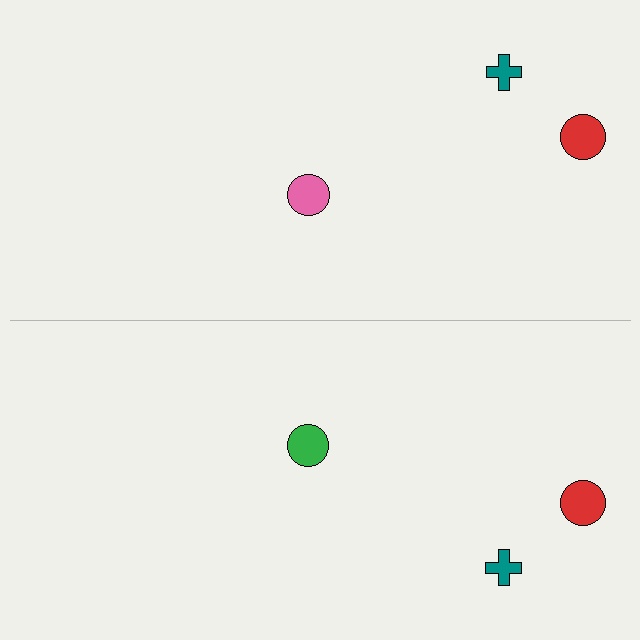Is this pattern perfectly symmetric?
No, the pattern is not perfectly symmetric. The green circle on the bottom side breaks the symmetry — its mirror counterpart is pink.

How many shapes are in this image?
There are 6 shapes in this image.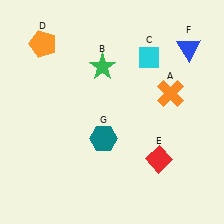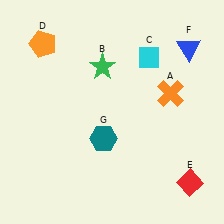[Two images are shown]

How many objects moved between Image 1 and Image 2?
1 object moved between the two images.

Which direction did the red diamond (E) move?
The red diamond (E) moved right.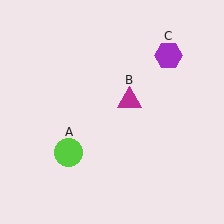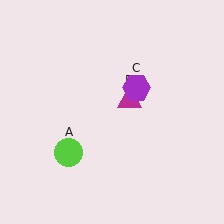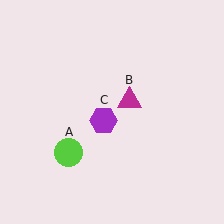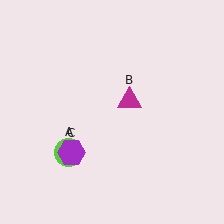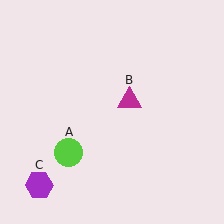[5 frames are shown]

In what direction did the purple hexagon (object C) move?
The purple hexagon (object C) moved down and to the left.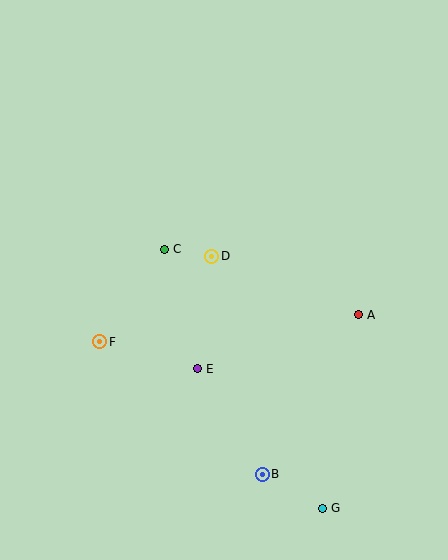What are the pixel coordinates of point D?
Point D is at (212, 256).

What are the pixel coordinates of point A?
Point A is at (358, 315).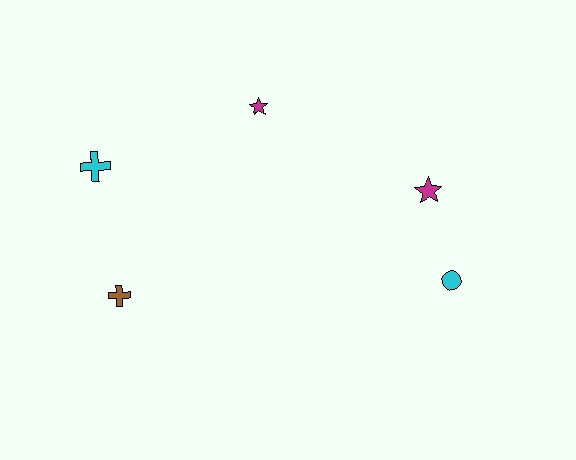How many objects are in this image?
There are 5 objects.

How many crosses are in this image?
There are 2 crosses.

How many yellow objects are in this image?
There are no yellow objects.